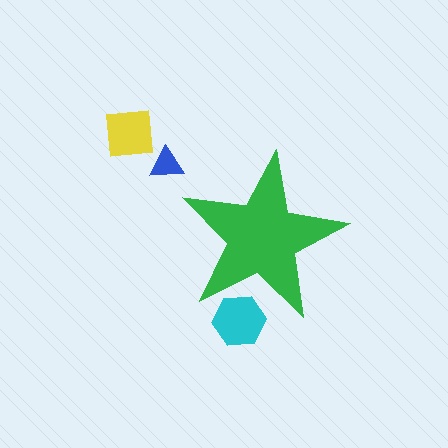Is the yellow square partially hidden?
No, the yellow square is fully visible.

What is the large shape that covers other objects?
A green star.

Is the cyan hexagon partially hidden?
Yes, the cyan hexagon is partially hidden behind the green star.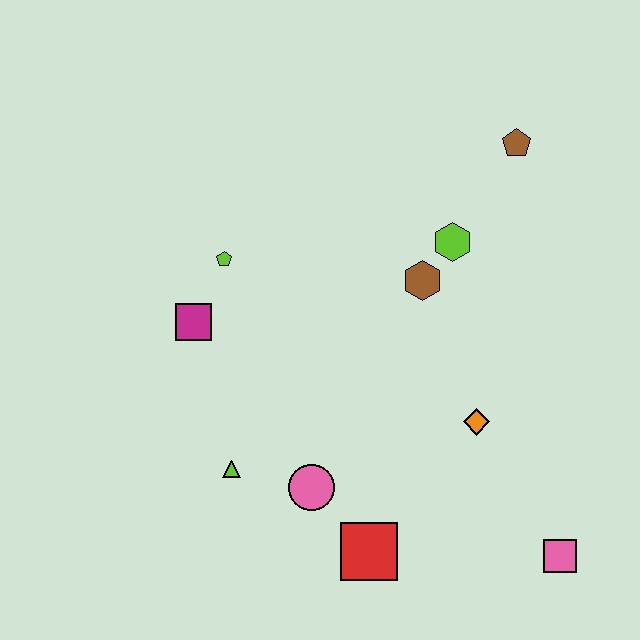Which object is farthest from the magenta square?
The pink square is farthest from the magenta square.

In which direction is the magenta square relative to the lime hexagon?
The magenta square is to the left of the lime hexagon.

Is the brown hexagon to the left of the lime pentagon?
No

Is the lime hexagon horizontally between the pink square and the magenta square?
Yes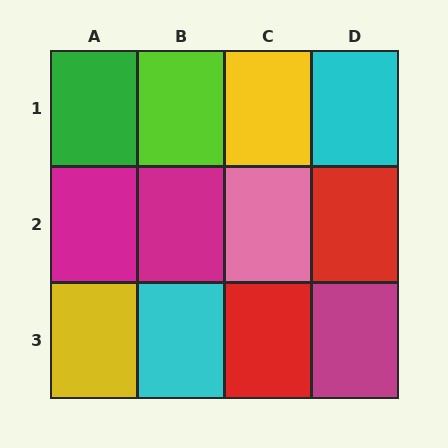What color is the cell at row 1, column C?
Yellow.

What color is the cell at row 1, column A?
Green.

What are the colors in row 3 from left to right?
Yellow, cyan, red, magenta.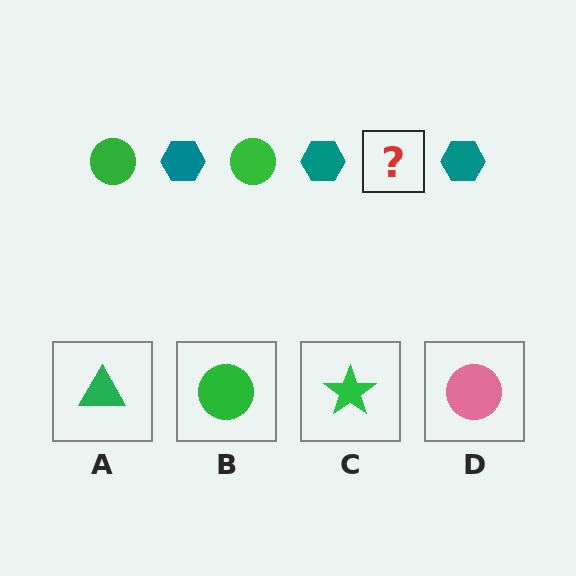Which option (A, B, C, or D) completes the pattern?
B.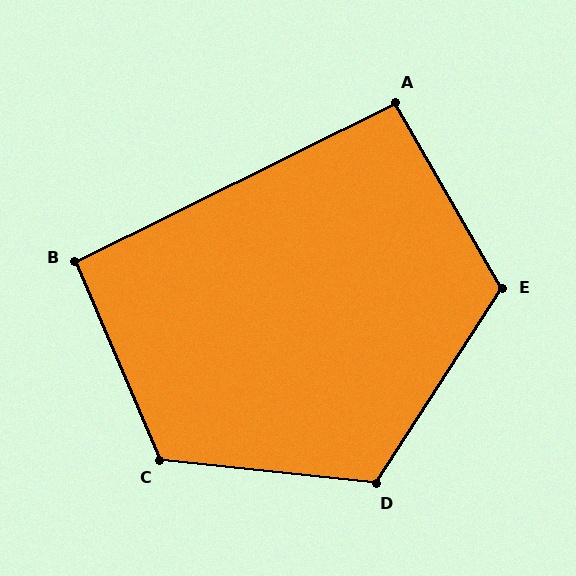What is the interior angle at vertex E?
Approximately 117 degrees (obtuse).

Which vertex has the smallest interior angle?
B, at approximately 93 degrees.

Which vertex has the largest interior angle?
C, at approximately 119 degrees.